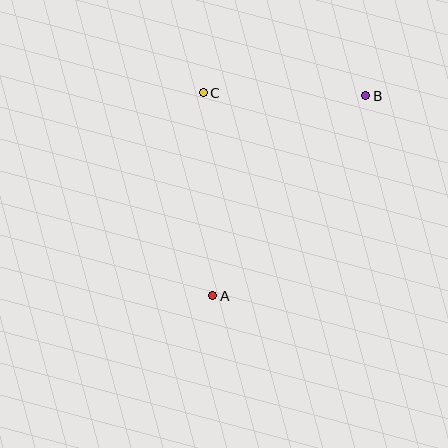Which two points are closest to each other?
Points B and C are closest to each other.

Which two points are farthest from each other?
Points A and B are farthest from each other.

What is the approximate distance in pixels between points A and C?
The distance between A and C is approximately 203 pixels.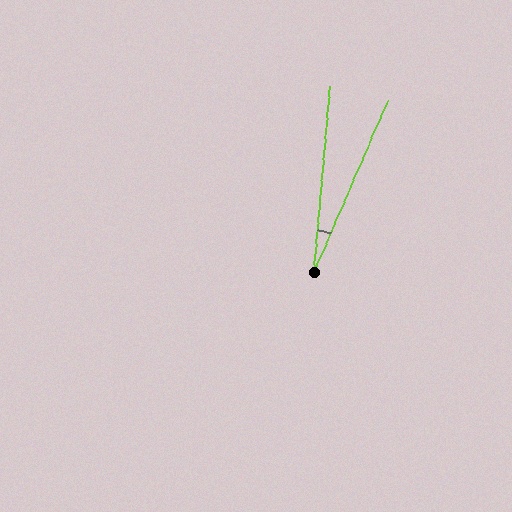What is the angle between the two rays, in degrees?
Approximately 18 degrees.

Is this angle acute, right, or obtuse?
It is acute.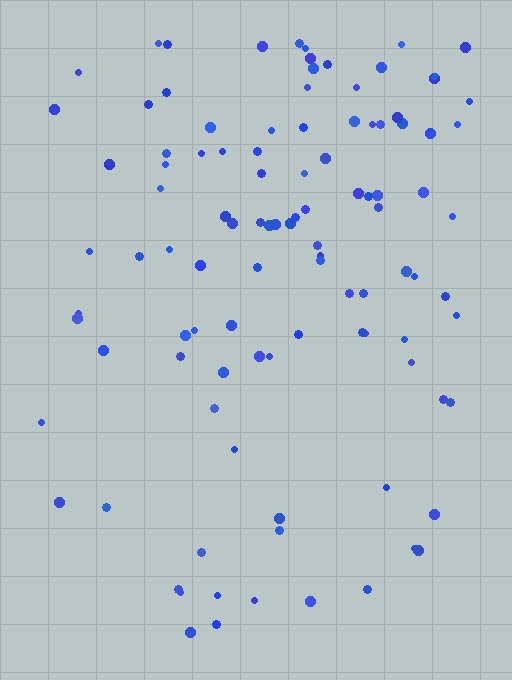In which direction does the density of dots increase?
From bottom to top, with the top side densest.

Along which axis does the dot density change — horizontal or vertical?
Vertical.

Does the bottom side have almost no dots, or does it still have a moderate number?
Still a moderate number, just noticeably fewer than the top.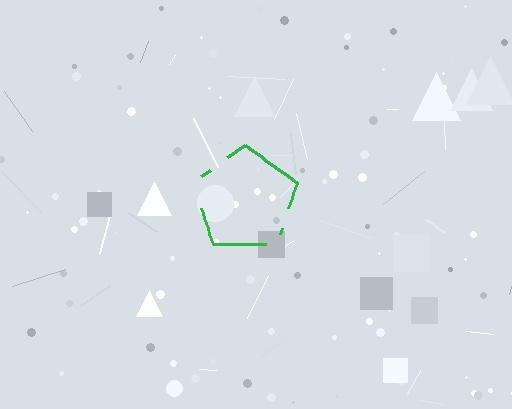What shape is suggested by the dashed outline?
The dashed outline suggests a pentagon.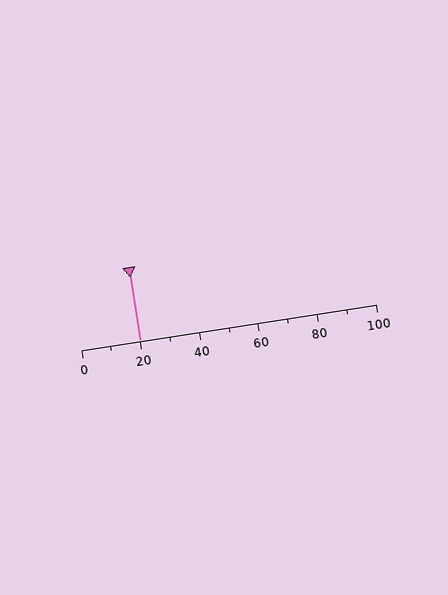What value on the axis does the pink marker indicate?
The marker indicates approximately 20.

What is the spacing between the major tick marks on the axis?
The major ticks are spaced 20 apart.